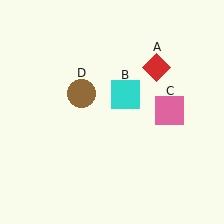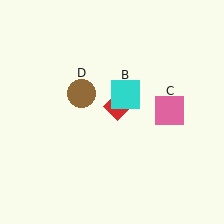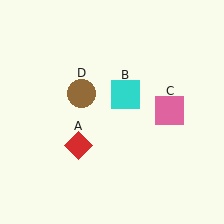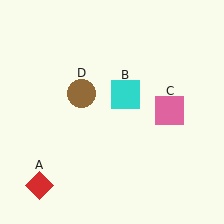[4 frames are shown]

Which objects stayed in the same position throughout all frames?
Cyan square (object B) and pink square (object C) and brown circle (object D) remained stationary.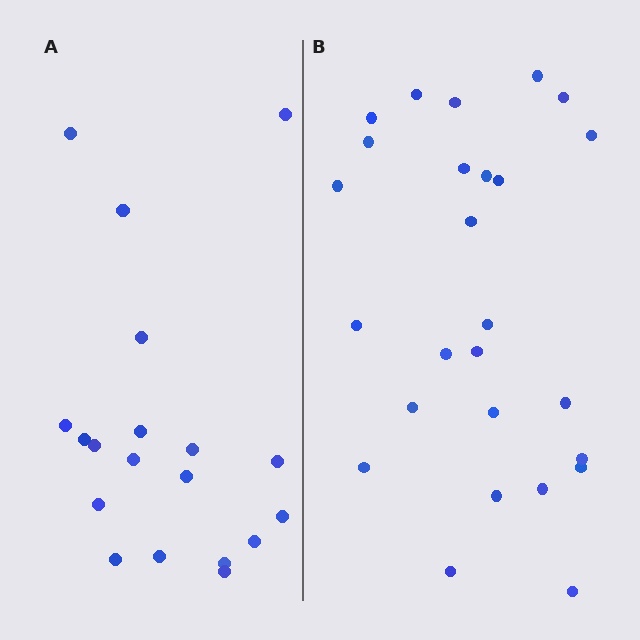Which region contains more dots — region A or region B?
Region B (the right region) has more dots.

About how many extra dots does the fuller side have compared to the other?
Region B has roughly 8 or so more dots than region A.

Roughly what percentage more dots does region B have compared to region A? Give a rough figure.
About 35% more.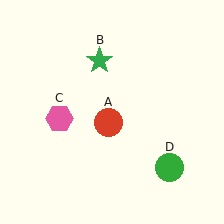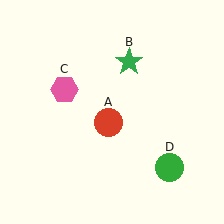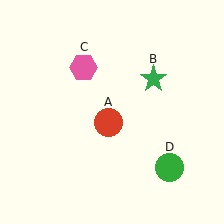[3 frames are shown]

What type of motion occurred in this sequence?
The green star (object B), pink hexagon (object C) rotated clockwise around the center of the scene.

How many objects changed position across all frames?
2 objects changed position: green star (object B), pink hexagon (object C).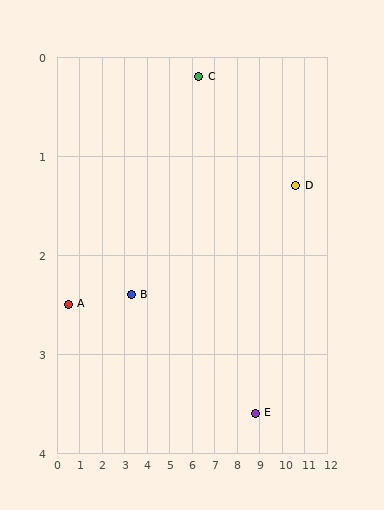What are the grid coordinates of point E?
Point E is at approximately (8.8, 3.6).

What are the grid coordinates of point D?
Point D is at approximately (10.6, 1.3).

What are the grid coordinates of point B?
Point B is at approximately (3.3, 2.4).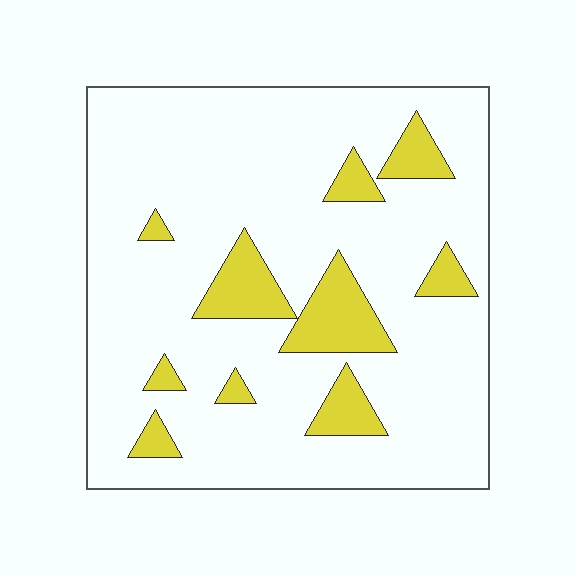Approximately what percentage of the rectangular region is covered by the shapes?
Approximately 15%.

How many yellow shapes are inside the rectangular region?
10.